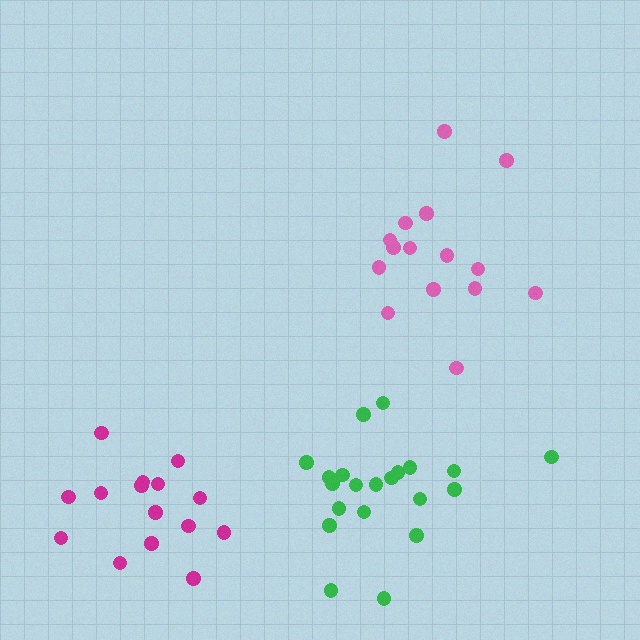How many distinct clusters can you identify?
There are 3 distinct clusters.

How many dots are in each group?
Group 1: 15 dots, Group 2: 15 dots, Group 3: 21 dots (51 total).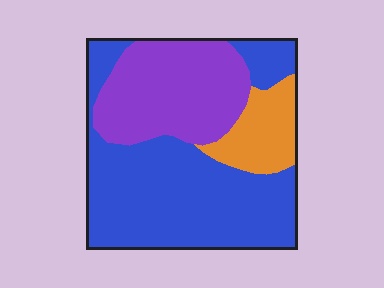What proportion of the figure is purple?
Purple takes up about one third (1/3) of the figure.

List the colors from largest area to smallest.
From largest to smallest: blue, purple, orange.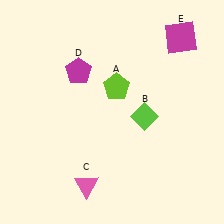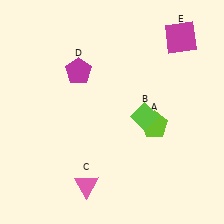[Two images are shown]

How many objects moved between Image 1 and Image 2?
1 object moved between the two images.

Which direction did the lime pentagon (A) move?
The lime pentagon (A) moved right.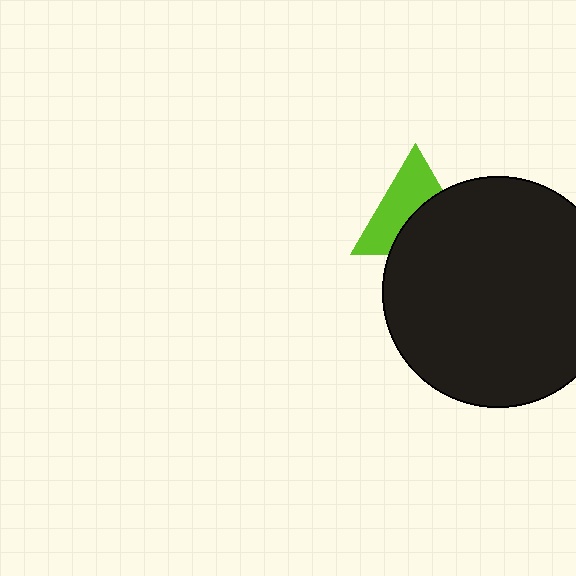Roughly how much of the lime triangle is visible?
About half of it is visible (roughly 53%).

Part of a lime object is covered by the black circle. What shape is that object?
It is a triangle.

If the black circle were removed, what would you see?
You would see the complete lime triangle.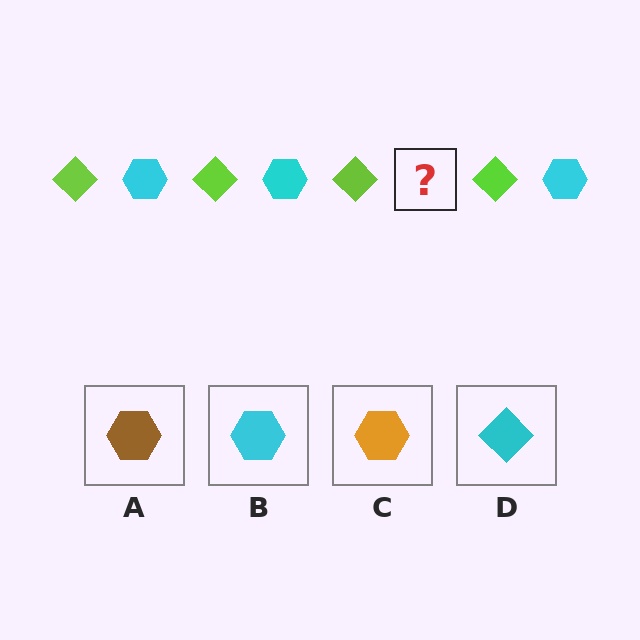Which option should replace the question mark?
Option B.